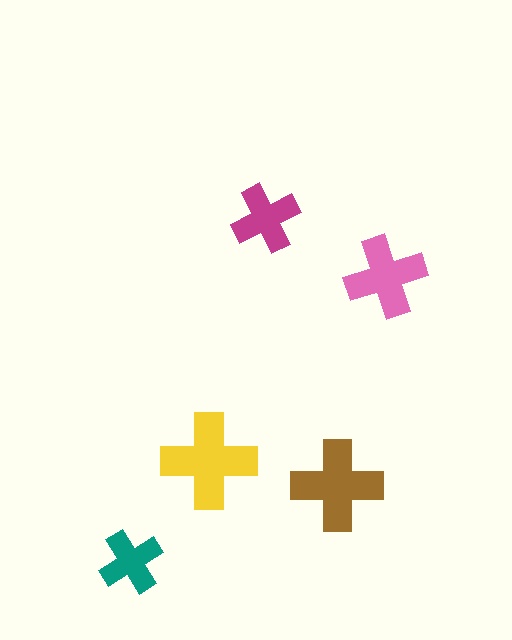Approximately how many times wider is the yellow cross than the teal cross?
About 1.5 times wider.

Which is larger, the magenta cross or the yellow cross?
The yellow one.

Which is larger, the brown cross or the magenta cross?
The brown one.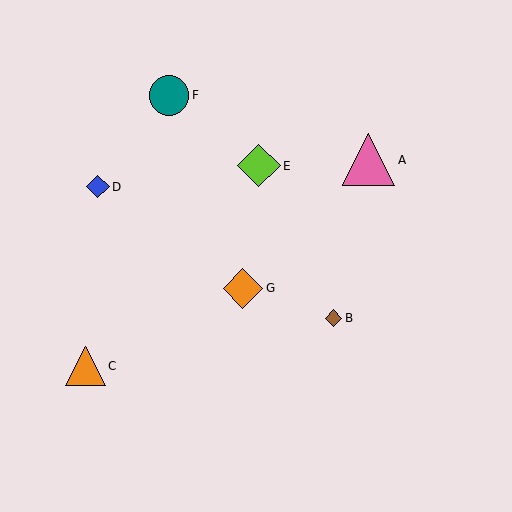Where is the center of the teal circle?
The center of the teal circle is at (169, 95).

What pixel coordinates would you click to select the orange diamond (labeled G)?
Click at (243, 288) to select the orange diamond G.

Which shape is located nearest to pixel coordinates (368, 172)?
The pink triangle (labeled A) at (369, 160) is nearest to that location.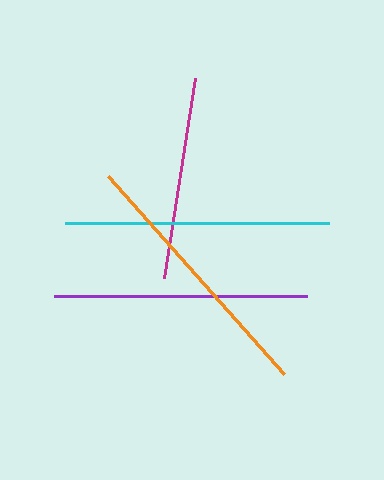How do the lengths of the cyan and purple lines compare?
The cyan and purple lines are approximately the same length.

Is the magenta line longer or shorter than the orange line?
The orange line is longer than the magenta line.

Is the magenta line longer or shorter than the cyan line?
The cyan line is longer than the magenta line.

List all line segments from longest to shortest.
From longest to shortest: orange, cyan, purple, magenta.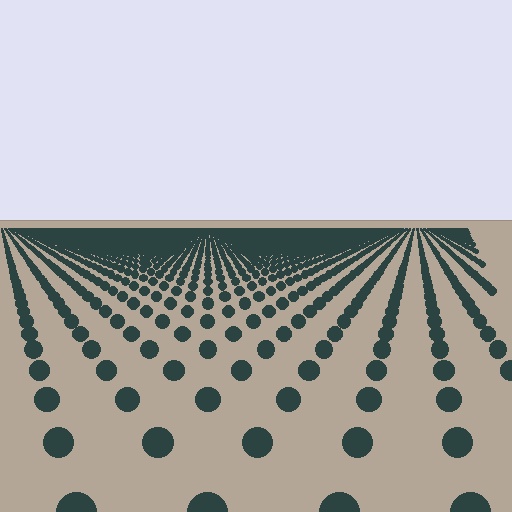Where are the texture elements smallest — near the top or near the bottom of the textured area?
Near the top.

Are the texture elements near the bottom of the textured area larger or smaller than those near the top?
Larger. Near the bottom, elements are closer to the viewer and appear at a bigger on-screen size.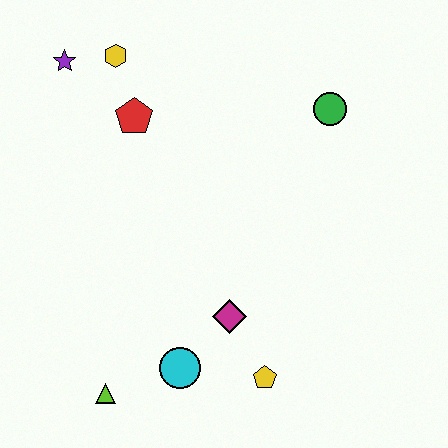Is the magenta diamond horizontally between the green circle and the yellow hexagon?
Yes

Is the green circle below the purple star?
Yes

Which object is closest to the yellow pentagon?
The magenta diamond is closest to the yellow pentagon.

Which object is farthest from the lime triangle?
The green circle is farthest from the lime triangle.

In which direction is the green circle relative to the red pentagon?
The green circle is to the right of the red pentagon.